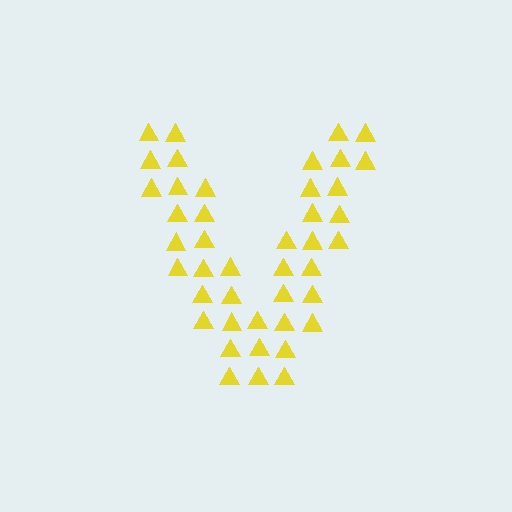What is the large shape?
The large shape is the letter V.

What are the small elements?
The small elements are triangles.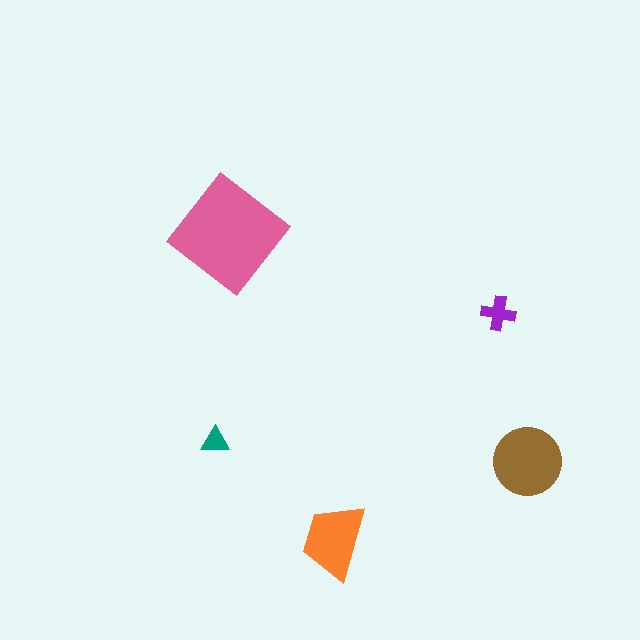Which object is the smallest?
The teal triangle.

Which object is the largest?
The pink diamond.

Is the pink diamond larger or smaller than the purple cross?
Larger.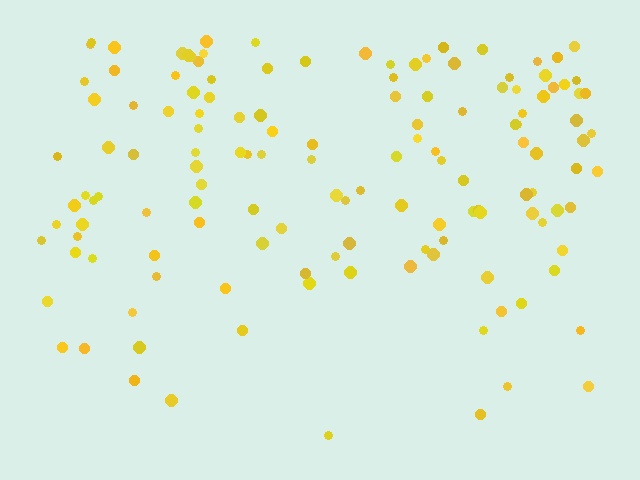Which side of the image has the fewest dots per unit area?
The bottom.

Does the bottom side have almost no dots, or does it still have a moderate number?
Still a moderate number, just noticeably fewer than the top.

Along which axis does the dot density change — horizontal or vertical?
Vertical.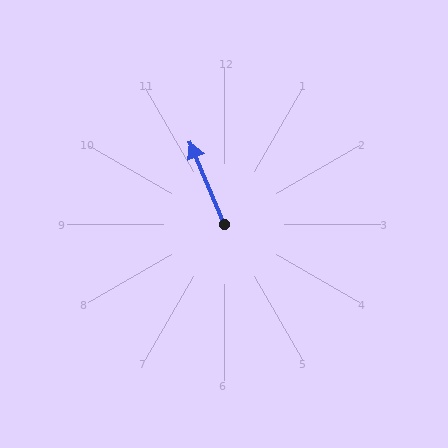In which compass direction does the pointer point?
Northwest.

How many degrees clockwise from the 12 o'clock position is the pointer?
Approximately 337 degrees.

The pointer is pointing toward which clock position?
Roughly 11 o'clock.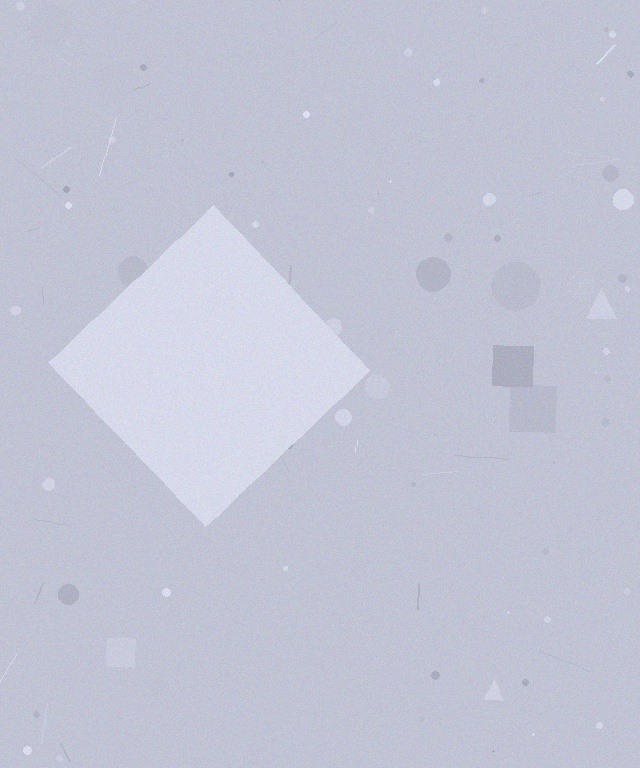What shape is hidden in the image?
A diamond is hidden in the image.